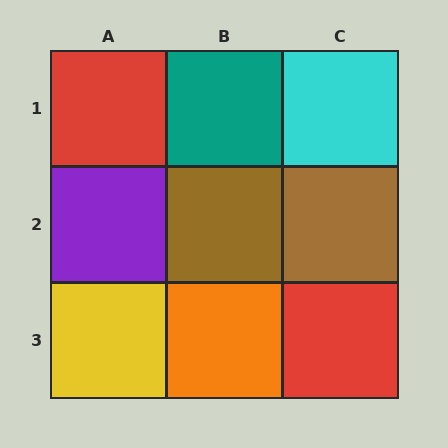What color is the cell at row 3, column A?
Yellow.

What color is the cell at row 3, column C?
Red.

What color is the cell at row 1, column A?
Red.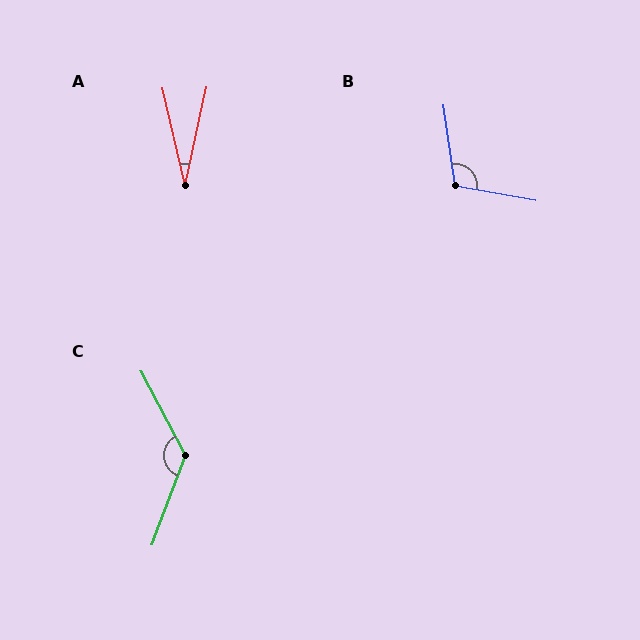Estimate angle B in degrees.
Approximately 108 degrees.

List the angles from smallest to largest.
A (25°), B (108°), C (131°).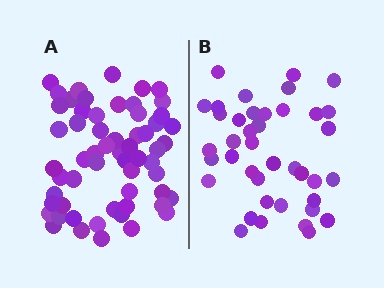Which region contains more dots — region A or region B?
Region A (the left region) has more dots.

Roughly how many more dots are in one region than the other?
Region A has approximately 20 more dots than region B.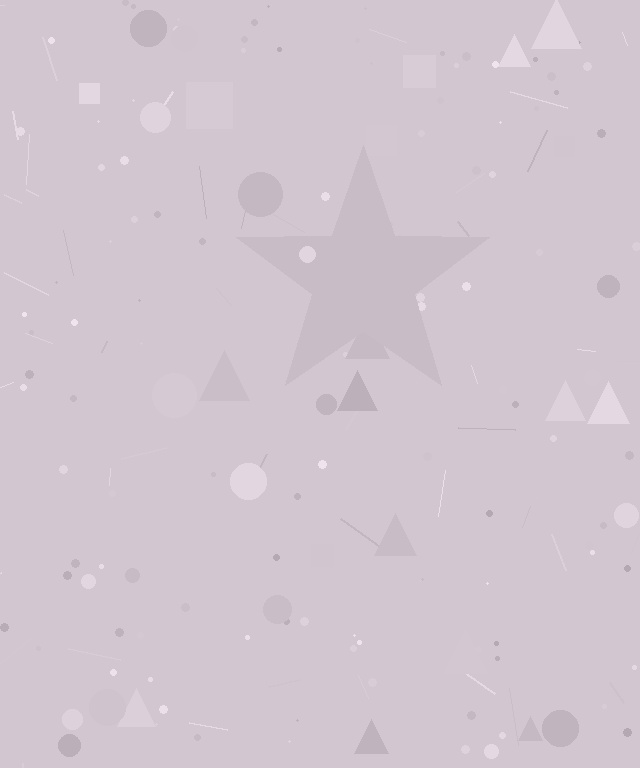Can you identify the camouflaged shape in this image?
The camouflaged shape is a star.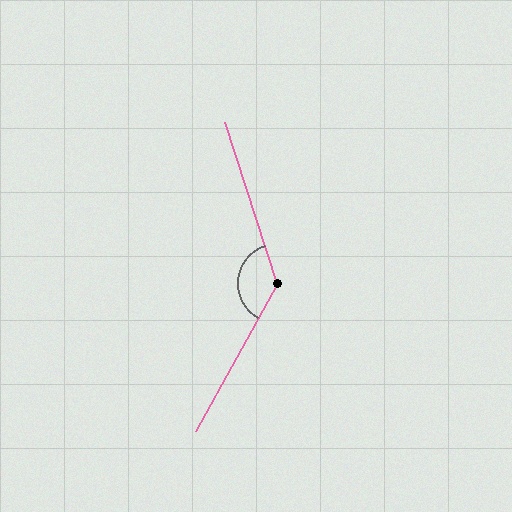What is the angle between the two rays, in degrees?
Approximately 133 degrees.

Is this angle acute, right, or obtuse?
It is obtuse.